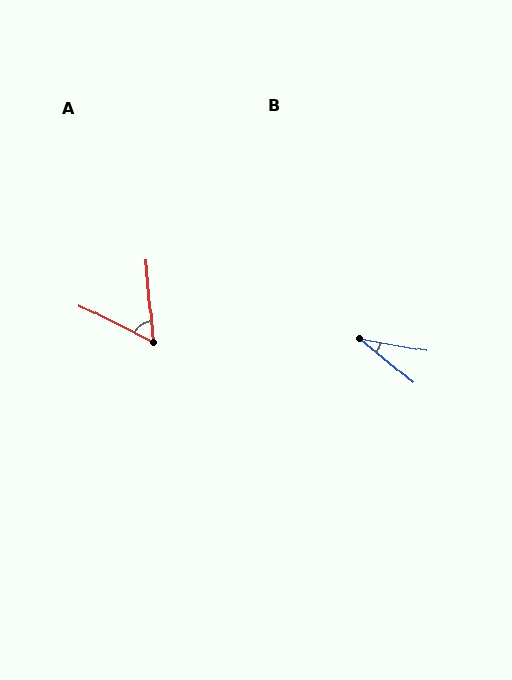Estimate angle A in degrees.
Approximately 58 degrees.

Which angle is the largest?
A, at approximately 58 degrees.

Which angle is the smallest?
B, at approximately 30 degrees.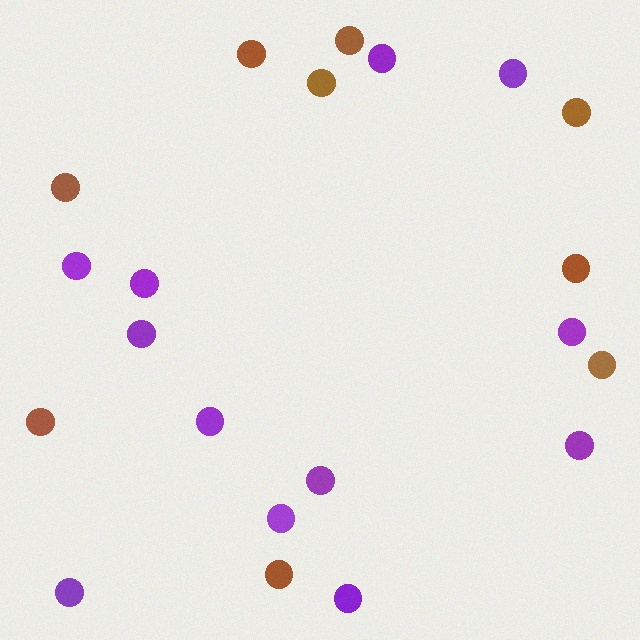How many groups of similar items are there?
There are 2 groups: one group of brown circles (9) and one group of purple circles (12).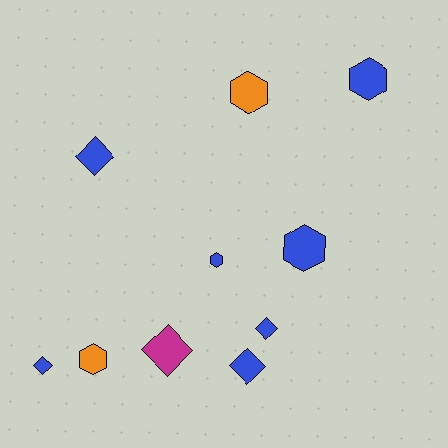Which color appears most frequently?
Blue, with 7 objects.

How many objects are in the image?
There are 10 objects.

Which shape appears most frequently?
Diamond, with 5 objects.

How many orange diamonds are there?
There are no orange diamonds.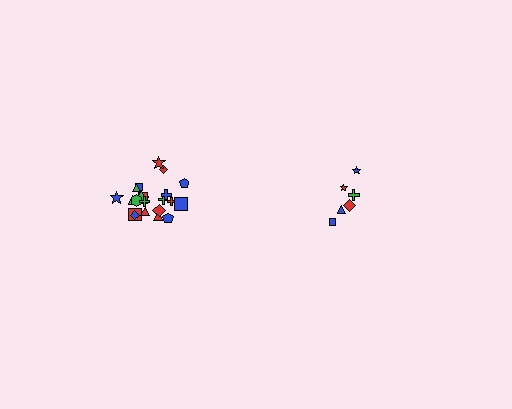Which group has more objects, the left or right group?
The left group.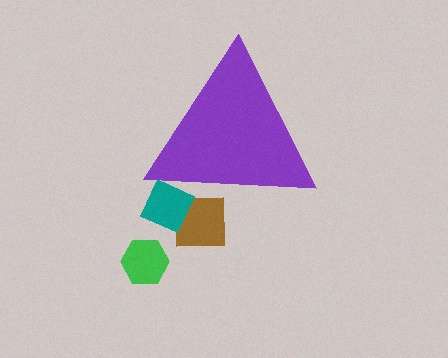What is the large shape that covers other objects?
A purple triangle.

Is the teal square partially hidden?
Yes, the teal square is partially hidden behind the purple triangle.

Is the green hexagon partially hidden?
No, the green hexagon is fully visible.